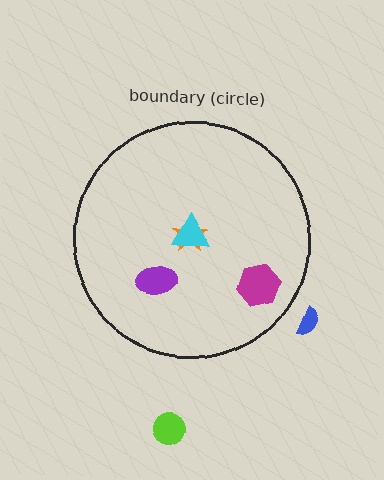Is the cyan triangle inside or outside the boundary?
Inside.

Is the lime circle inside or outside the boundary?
Outside.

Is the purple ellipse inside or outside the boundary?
Inside.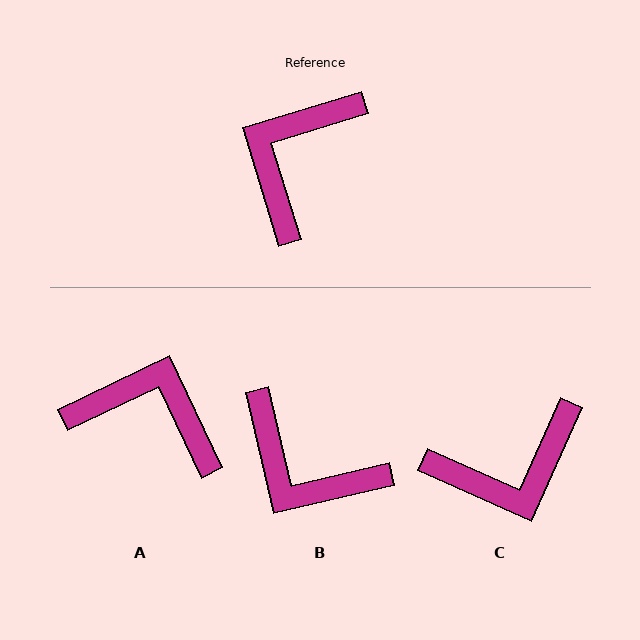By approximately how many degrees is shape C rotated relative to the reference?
Approximately 139 degrees counter-clockwise.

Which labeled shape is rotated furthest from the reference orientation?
C, about 139 degrees away.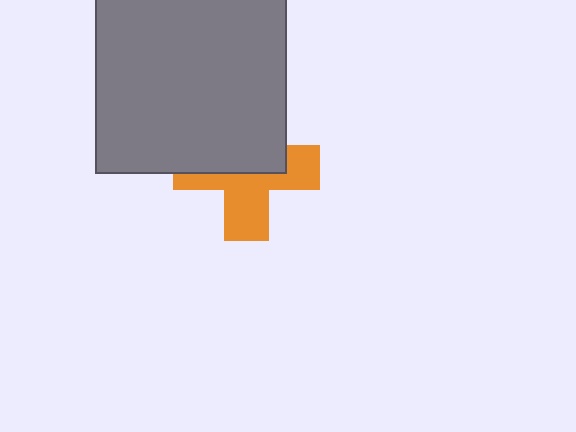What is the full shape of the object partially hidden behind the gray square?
The partially hidden object is an orange cross.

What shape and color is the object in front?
The object in front is a gray square.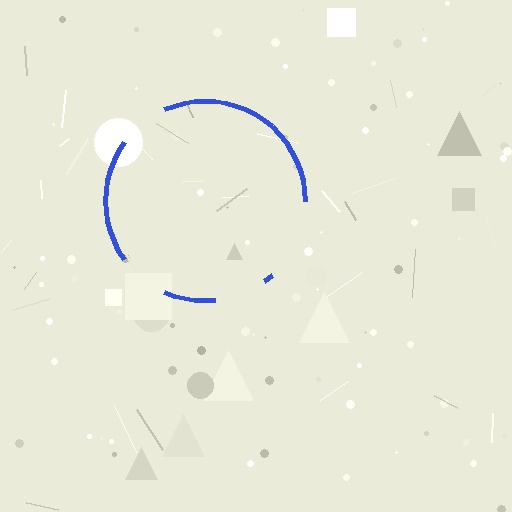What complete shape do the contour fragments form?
The contour fragments form a circle.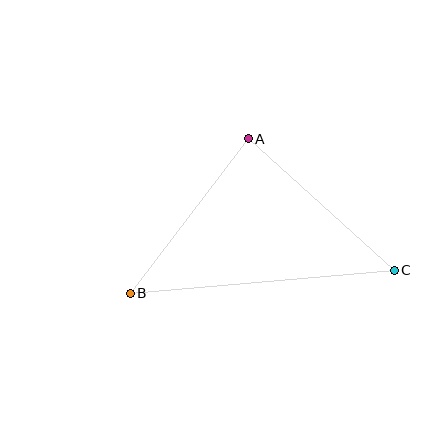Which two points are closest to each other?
Points A and B are closest to each other.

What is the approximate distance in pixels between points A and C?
The distance between A and C is approximately 197 pixels.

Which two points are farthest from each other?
Points B and C are farthest from each other.